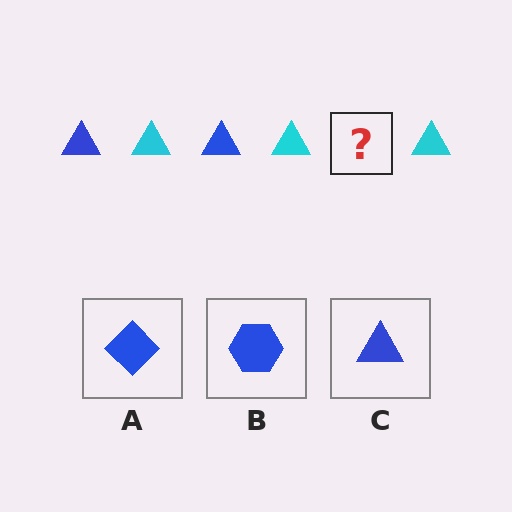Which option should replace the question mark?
Option C.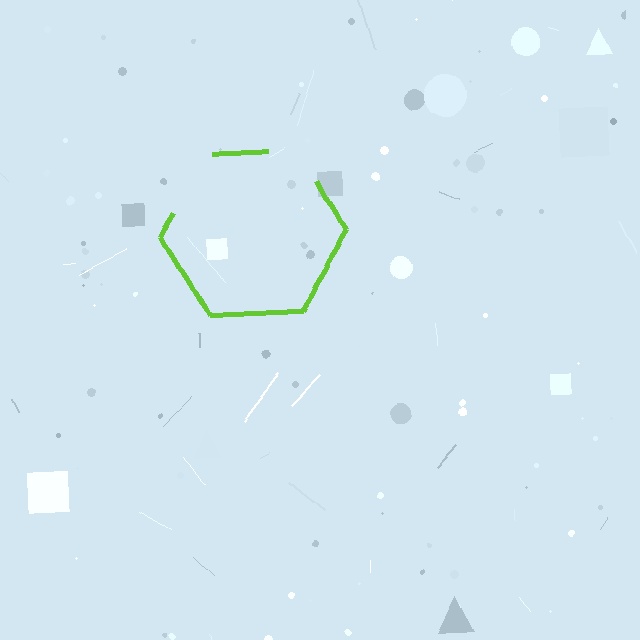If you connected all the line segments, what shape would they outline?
They would outline a hexagon.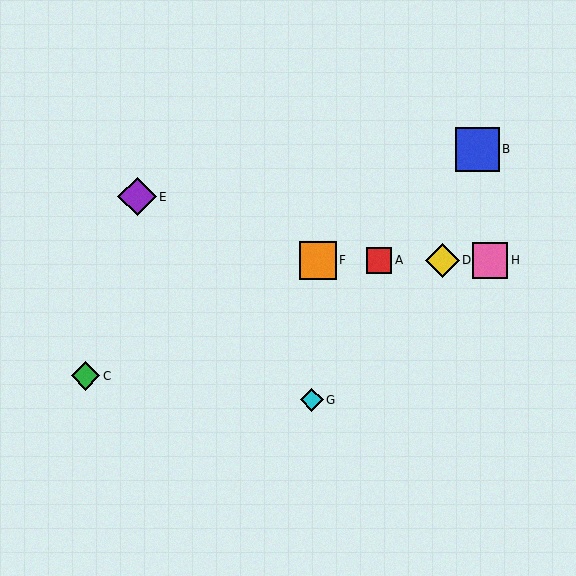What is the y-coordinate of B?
Object B is at y≈149.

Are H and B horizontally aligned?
No, H is at y≈260 and B is at y≈149.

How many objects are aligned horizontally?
4 objects (A, D, F, H) are aligned horizontally.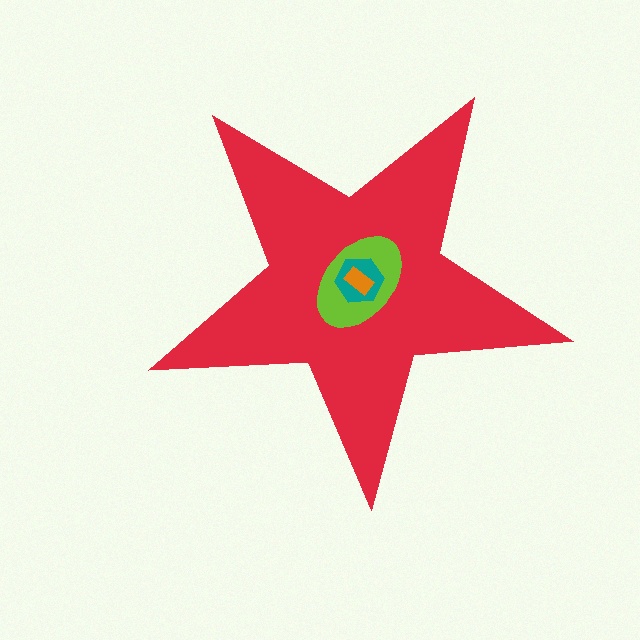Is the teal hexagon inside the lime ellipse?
Yes.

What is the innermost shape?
The orange rectangle.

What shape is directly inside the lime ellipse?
The teal hexagon.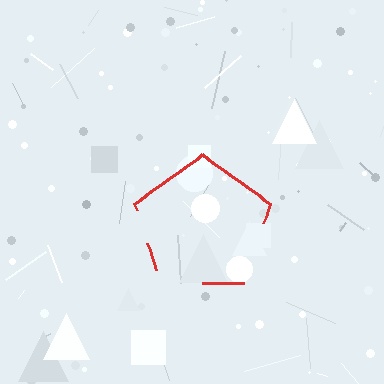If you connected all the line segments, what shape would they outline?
They would outline a pentagon.